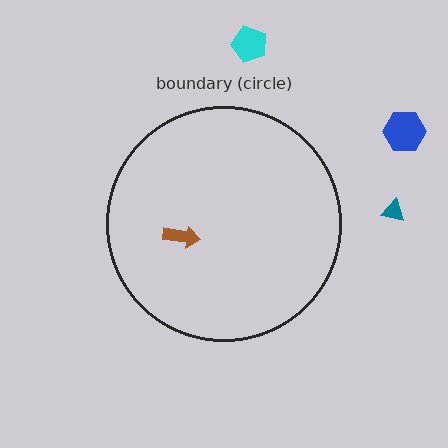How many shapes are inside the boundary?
1 inside, 3 outside.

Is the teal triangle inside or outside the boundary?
Outside.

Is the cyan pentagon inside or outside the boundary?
Outside.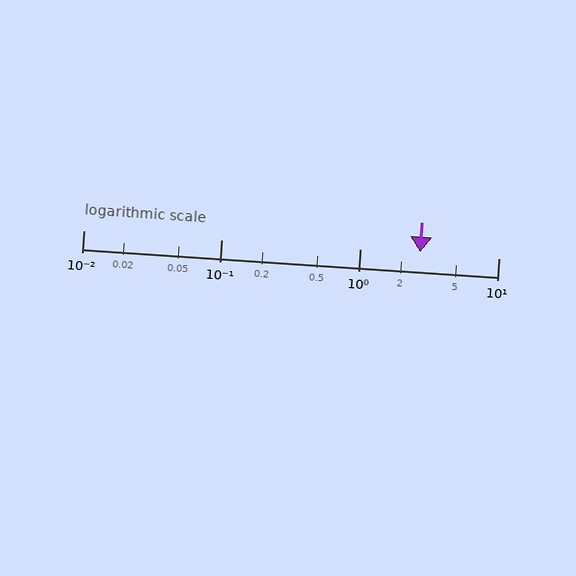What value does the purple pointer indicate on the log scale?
The pointer indicates approximately 2.7.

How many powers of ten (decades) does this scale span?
The scale spans 3 decades, from 0.01 to 10.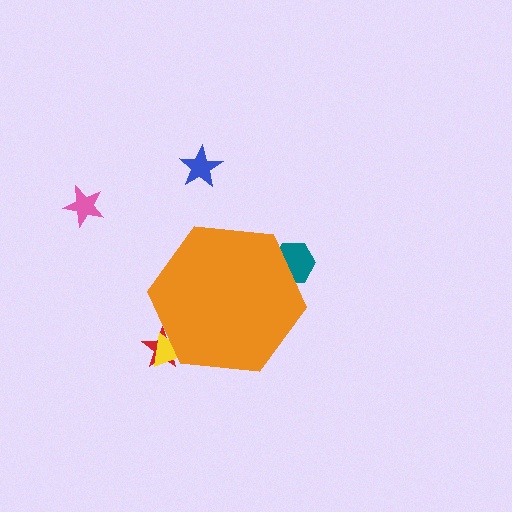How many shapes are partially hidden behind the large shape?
3 shapes are partially hidden.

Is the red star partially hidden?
Yes, the red star is partially hidden behind the orange hexagon.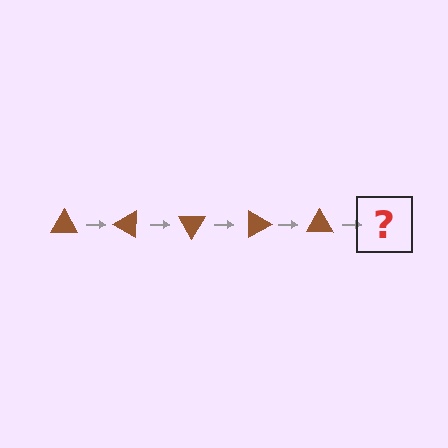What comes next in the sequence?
The next element should be a brown triangle rotated 150 degrees.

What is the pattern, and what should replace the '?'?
The pattern is that the triangle rotates 30 degrees each step. The '?' should be a brown triangle rotated 150 degrees.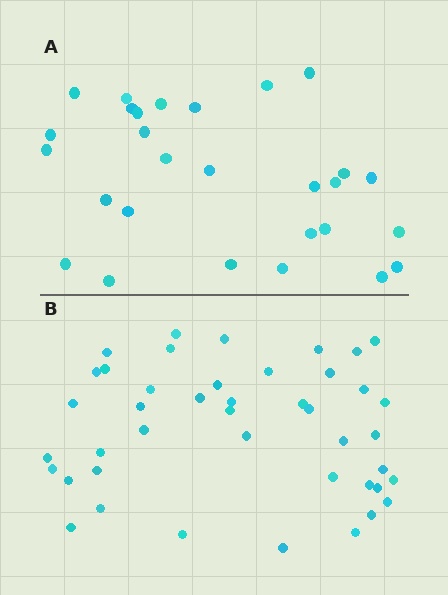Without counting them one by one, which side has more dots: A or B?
Region B (the bottom region) has more dots.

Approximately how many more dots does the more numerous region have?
Region B has approximately 15 more dots than region A.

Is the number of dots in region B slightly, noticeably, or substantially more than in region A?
Region B has substantially more. The ratio is roughly 1.5 to 1.